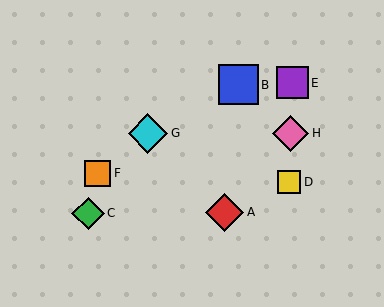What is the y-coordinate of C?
Object C is at y≈213.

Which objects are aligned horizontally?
Objects G, H are aligned horizontally.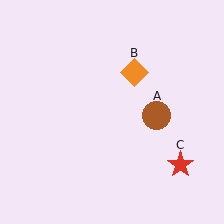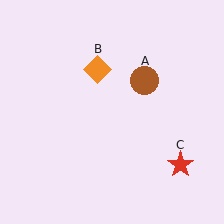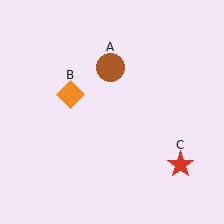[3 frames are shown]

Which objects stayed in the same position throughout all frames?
Red star (object C) remained stationary.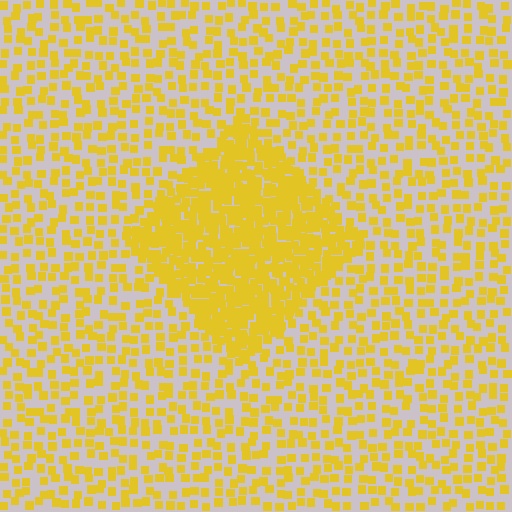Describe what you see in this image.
The image contains small yellow elements arranged at two different densities. A diamond-shaped region is visible where the elements are more densely packed than the surrounding area.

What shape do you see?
I see a diamond.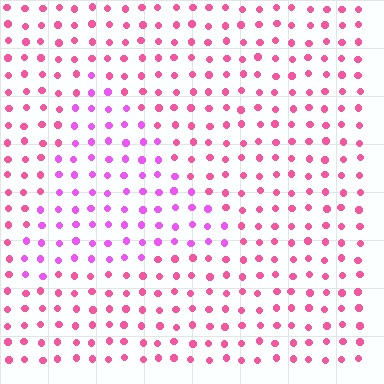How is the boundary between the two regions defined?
The boundary is defined purely by a slight shift in hue (about 36 degrees). Spacing, size, and orientation are identical on both sides.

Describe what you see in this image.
The image is filled with small pink elements in a uniform arrangement. A triangle-shaped region is visible where the elements are tinted to a slightly different hue, forming a subtle color boundary.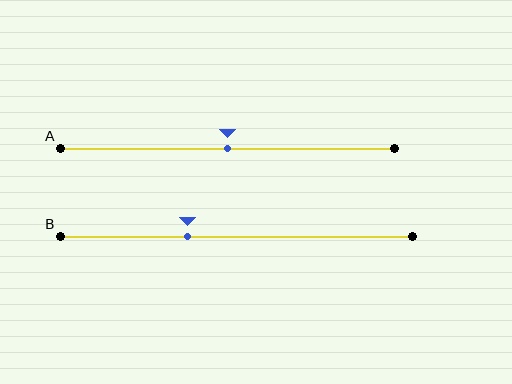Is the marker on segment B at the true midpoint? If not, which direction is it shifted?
No, the marker on segment B is shifted to the left by about 14% of the segment length.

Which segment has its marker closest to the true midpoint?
Segment A has its marker closest to the true midpoint.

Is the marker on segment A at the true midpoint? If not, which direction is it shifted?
Yes, the marker on segment A is at the true midpoint.